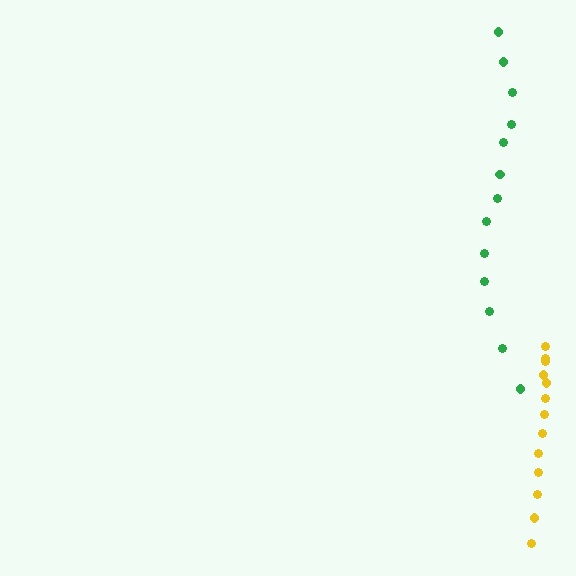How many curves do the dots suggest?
There are 2 distinct paths.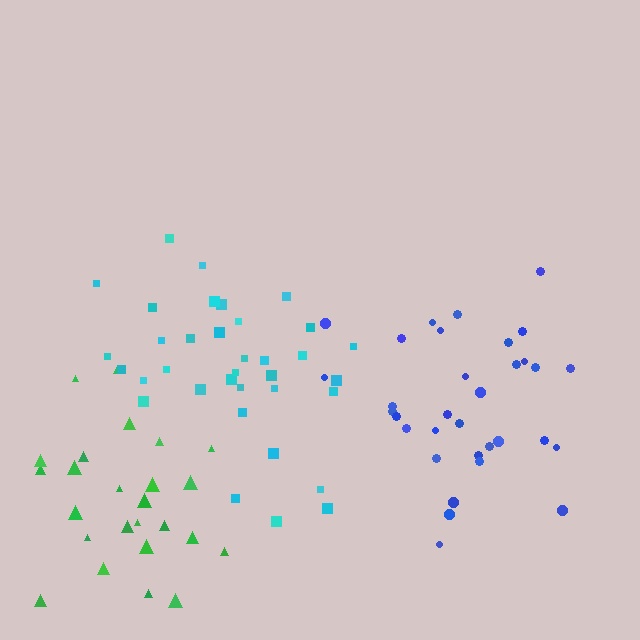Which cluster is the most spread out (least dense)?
Green.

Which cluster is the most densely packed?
Cyan.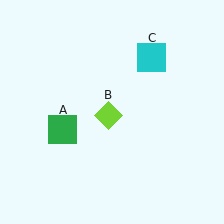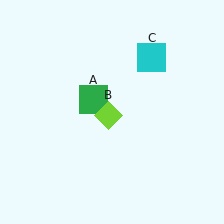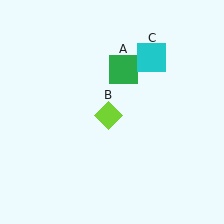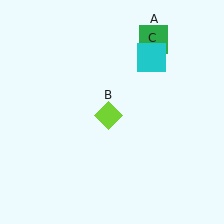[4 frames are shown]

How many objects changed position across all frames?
1 object changed position: green square (object A).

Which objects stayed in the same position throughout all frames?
Lime diamond (object B) and cyan square (object C) remained stationary.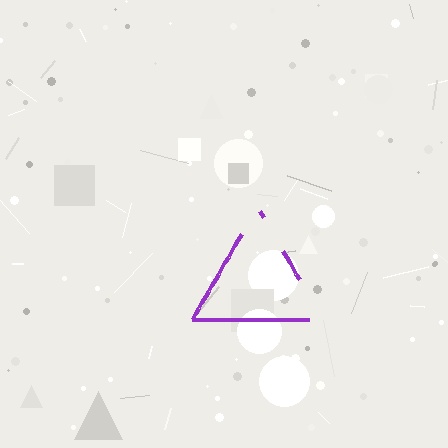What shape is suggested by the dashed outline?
The dashed outline suggests a triangle.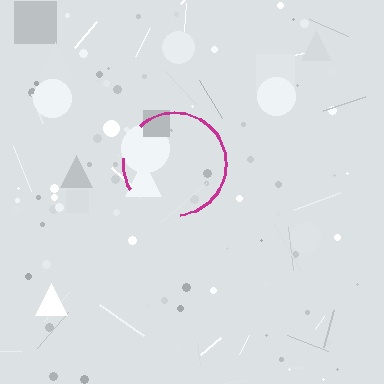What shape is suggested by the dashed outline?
The dashed outline suggests a circle.